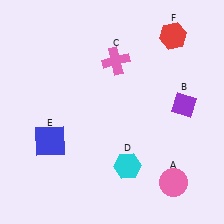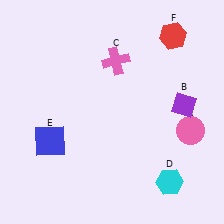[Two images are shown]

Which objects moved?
The objects that moved are: the pink circle (A), the cyan hexagon (D).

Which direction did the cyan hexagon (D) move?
The cyan hexagon (D) moved right.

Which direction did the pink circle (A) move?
The pink circle (A) moved up.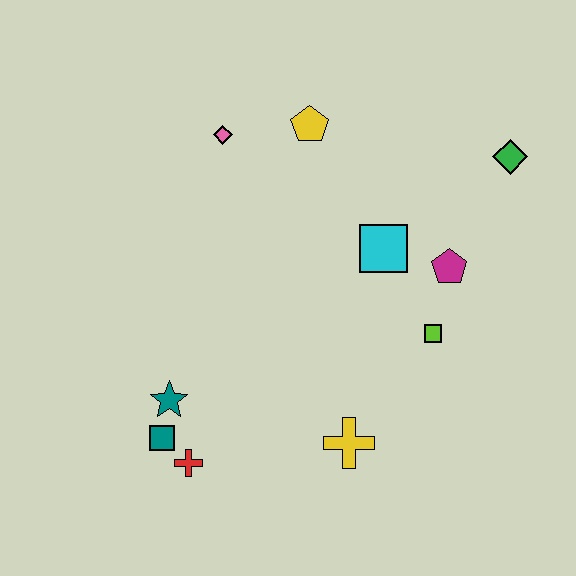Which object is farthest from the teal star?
The green diamond is farthest from the teal star.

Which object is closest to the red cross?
The teal square is closest to the red cross.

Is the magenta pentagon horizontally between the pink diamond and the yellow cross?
No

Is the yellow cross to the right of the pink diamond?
Yes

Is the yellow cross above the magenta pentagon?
No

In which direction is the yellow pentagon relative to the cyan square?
The yellow pentagon is above the cyan square.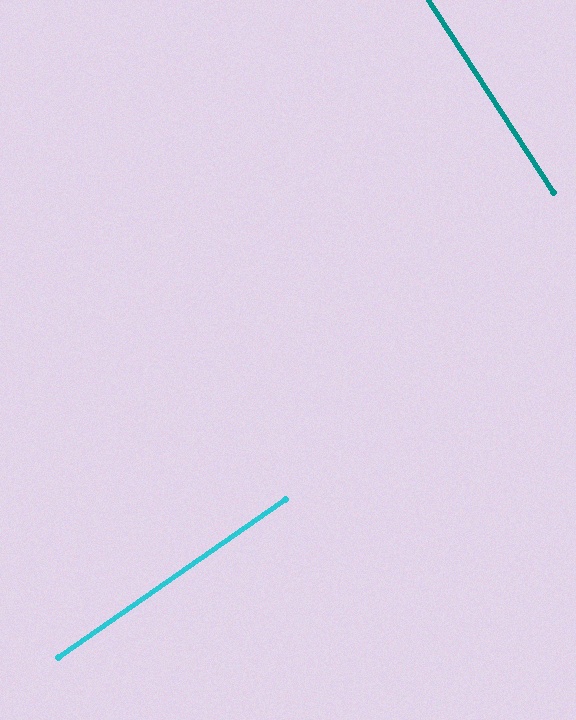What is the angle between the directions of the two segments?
Approximately 88 degrees.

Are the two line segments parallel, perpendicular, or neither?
Perpendicular — they meet at approximately 88°.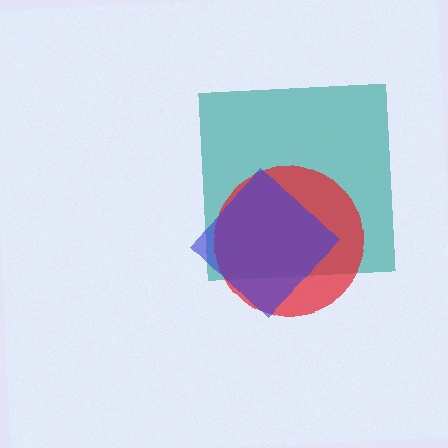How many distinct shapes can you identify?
There are 3 distinct shapes: a teal square, a red circle, a blue diamond.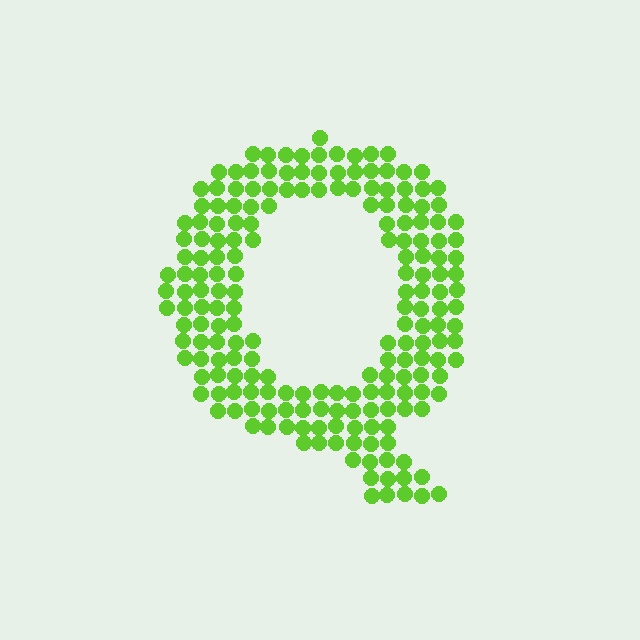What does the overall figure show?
The overall figure shows the letter Q.